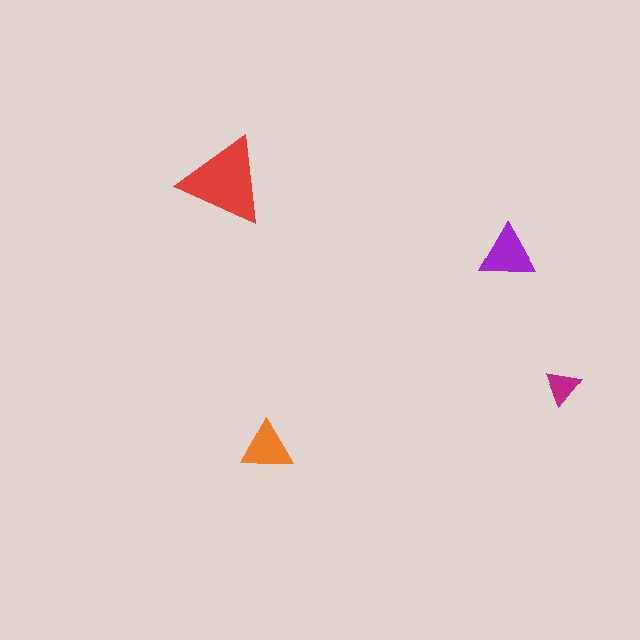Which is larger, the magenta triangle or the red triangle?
The red one.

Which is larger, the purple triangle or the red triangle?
The red one.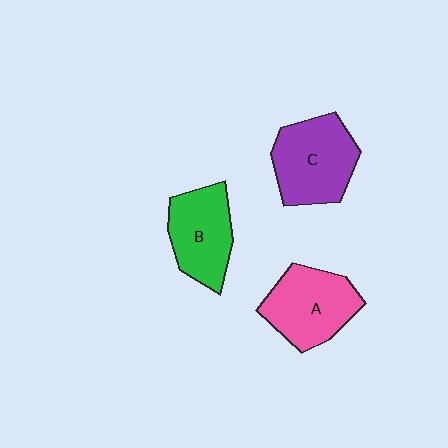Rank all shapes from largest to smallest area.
From largest to smallest: C (purple), A (pink), B (green).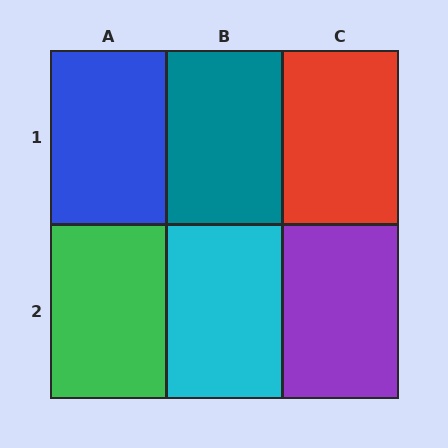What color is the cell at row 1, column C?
Red.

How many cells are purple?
1 cell is purple.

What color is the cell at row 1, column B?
Teal.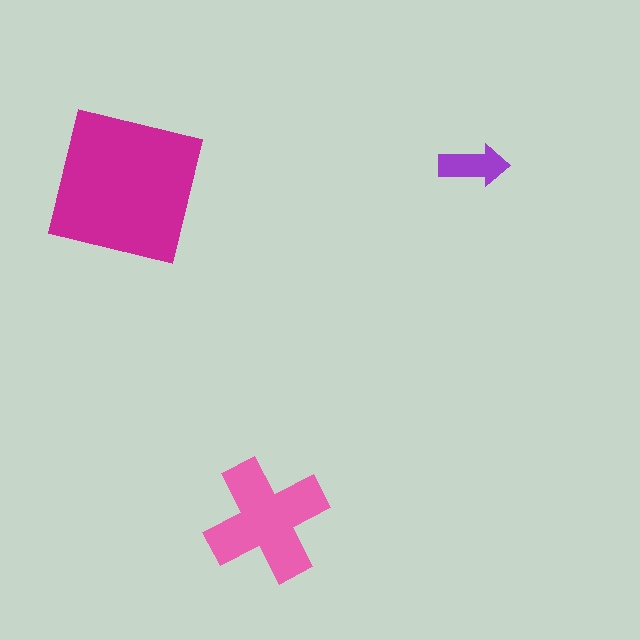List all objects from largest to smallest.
The magenta square, the pink cross, the purple arrow.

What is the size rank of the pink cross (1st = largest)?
2nd.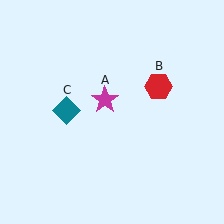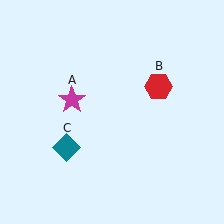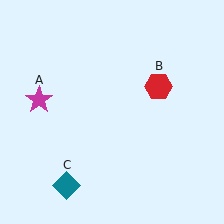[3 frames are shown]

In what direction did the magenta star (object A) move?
The magenta star (object A) moved left.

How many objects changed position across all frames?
2 objects changed position: magenta star (object A), teal diamond (object C).